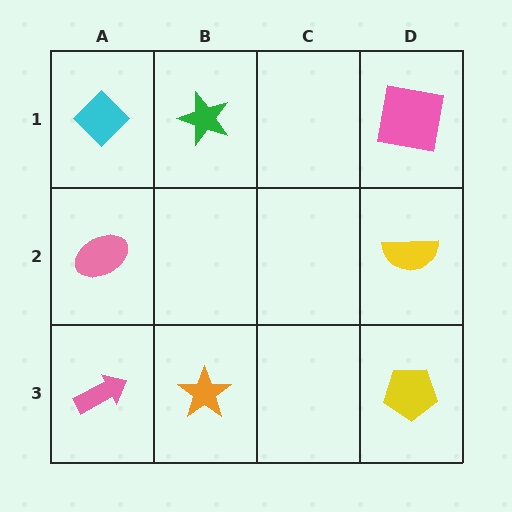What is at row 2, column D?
A yellow semicircle.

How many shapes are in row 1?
3 shapes.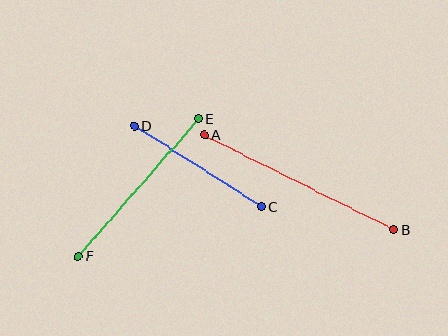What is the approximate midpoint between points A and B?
The midpoint is at approximately (299, 182) pixels.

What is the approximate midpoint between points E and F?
The midpoint is at approximately (138, 188) pixels.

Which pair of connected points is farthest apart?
Points A and B are farthest apart.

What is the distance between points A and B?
The distance is approximately 212 pixels.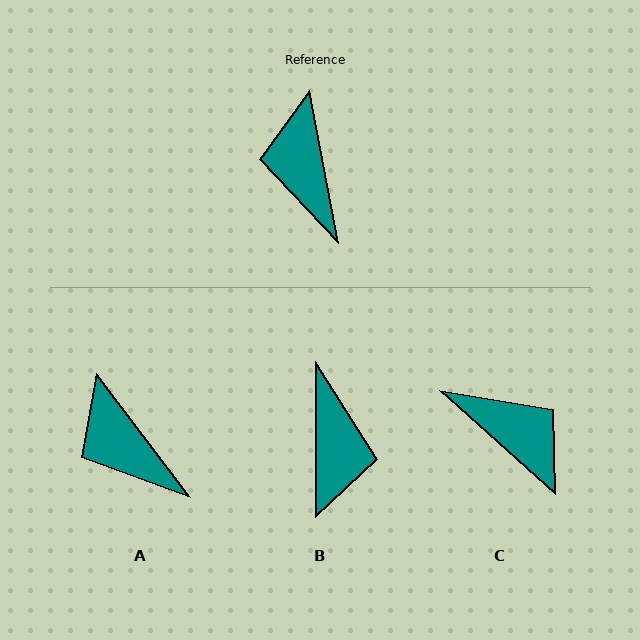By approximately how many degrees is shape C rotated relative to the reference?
Approximately 142 degrees clockwise.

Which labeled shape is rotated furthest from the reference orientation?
B, about 169 degrees away.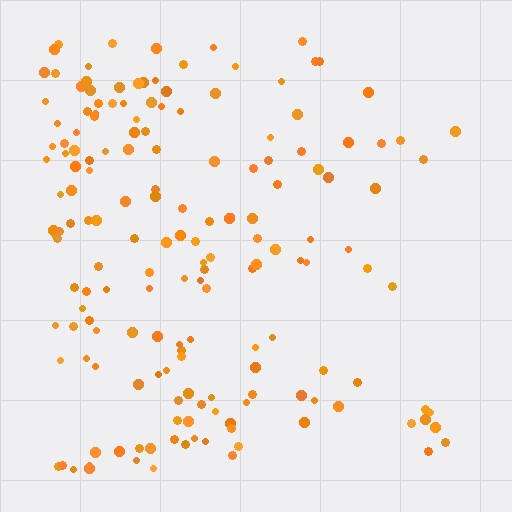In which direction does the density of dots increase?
From right to left, with the left side densest.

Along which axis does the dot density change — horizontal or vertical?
Horizontal.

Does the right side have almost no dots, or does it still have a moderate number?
Still a moderate number, just noticeably fewer than the left.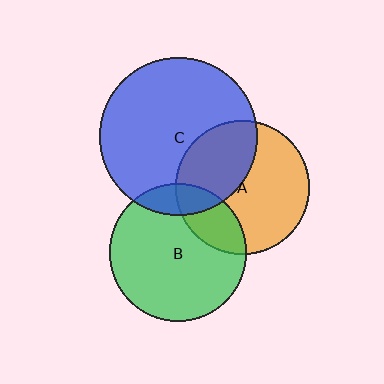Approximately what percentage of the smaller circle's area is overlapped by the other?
Approximately 15%.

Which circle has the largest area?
Circle C (blue).